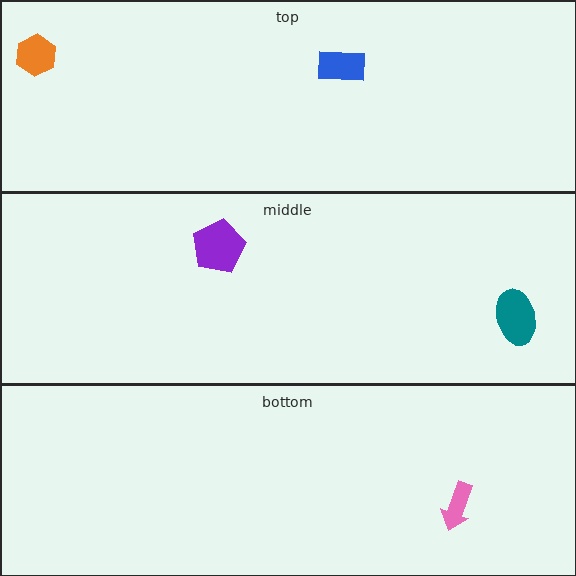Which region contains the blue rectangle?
The top region.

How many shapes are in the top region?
2.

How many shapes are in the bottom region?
1.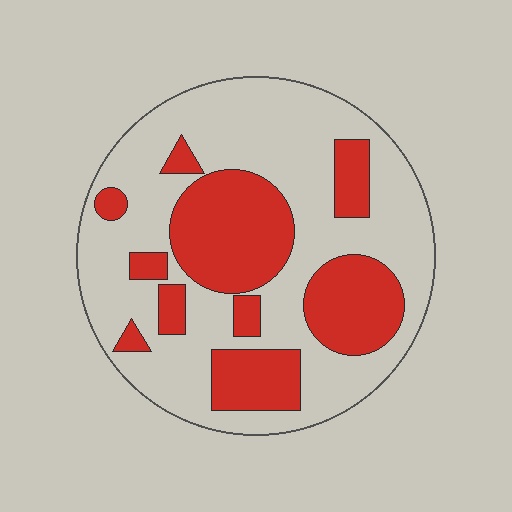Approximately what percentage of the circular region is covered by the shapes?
Approximately 35%.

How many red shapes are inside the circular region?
10.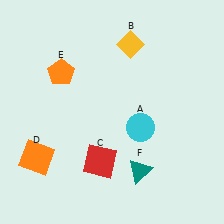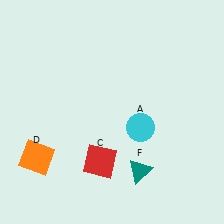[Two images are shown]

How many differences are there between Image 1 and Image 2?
There are 2 differences between the two images.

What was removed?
The orange pentagon (E), the yellow diamond (B) were removed in Image 2.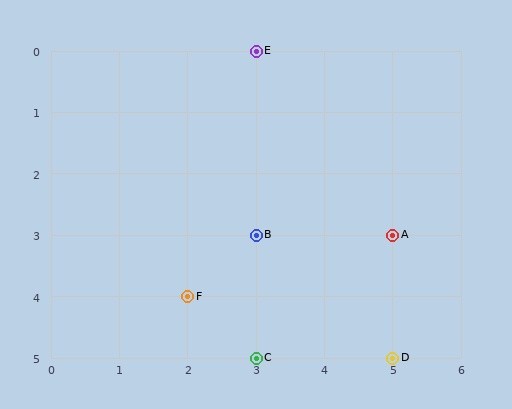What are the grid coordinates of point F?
Point F is at grid coordinates (2, 4).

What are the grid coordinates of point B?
Point B is at grid coordinates (3, 3).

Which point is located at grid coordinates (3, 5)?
Point C is at (3, 5).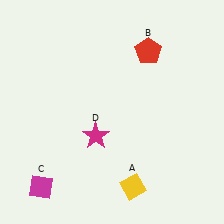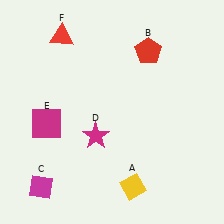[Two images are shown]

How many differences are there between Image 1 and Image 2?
There are 2 differences between the two images.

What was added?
A magenta square (E), a red triangle (F) were added in Image 2.